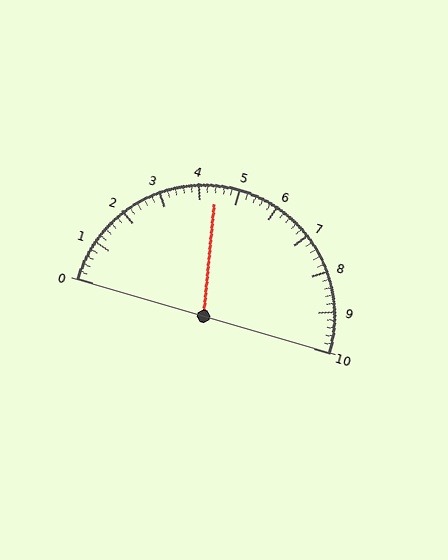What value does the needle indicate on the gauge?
The needle indicates approximately 4.4.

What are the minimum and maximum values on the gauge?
The gauge ranges from 0 to 10.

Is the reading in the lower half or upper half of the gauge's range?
The reading is in the lower half of the range (0 to 10).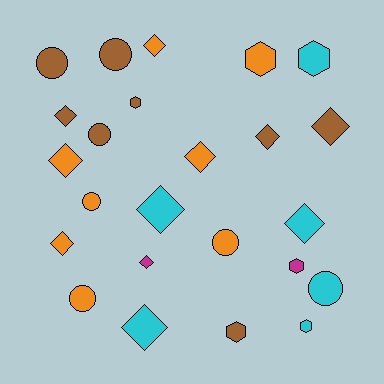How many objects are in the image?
There are 24 objects.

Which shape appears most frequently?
Diamond, with 11 objects.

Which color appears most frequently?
Brown, with 8 objects.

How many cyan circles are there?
There is 1 cyan circle.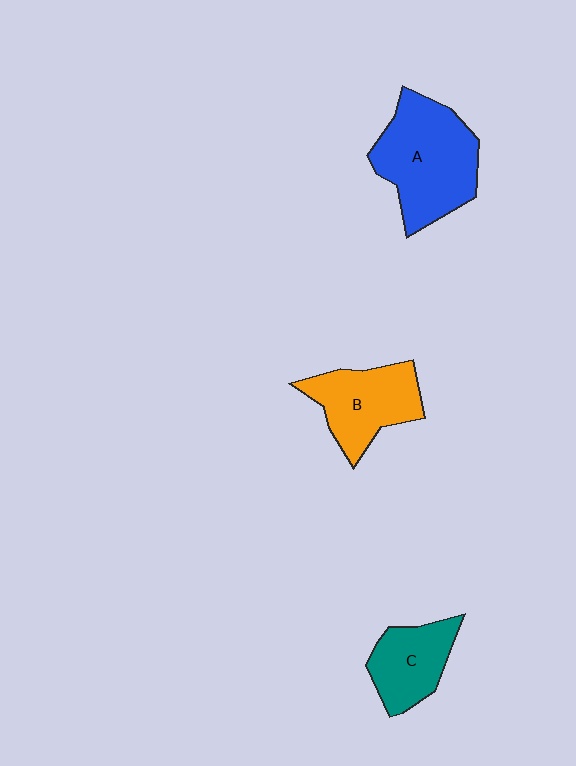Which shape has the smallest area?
Shape C (teal).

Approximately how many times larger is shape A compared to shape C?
Approximately 1.7 times.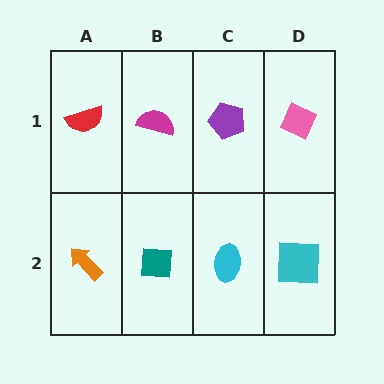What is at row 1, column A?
A red semicircle.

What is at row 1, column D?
A pink diamond.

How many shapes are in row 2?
4 shapes.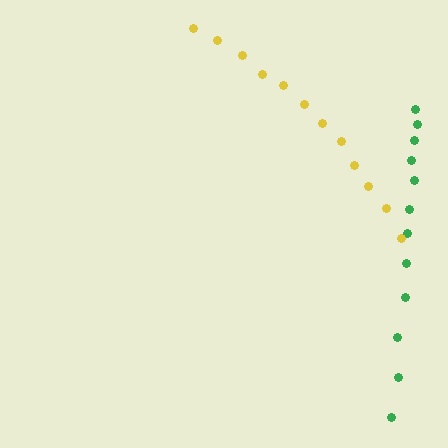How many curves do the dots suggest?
There are 2 distinct paths.